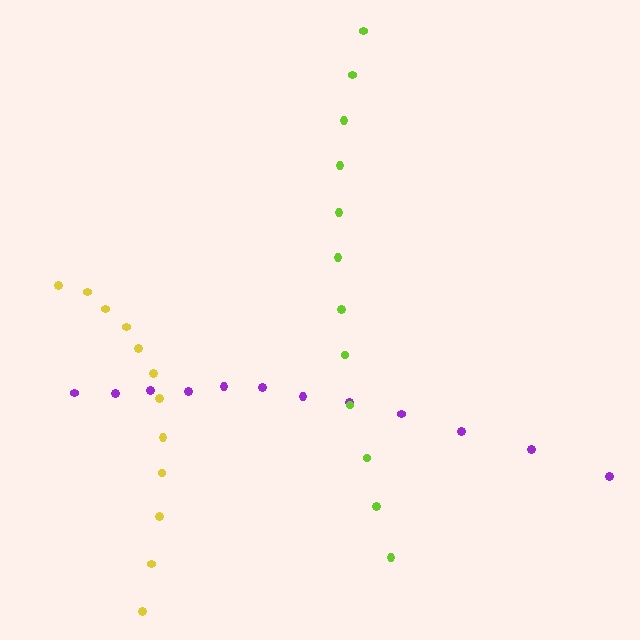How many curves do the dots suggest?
There are 3 distinct paths.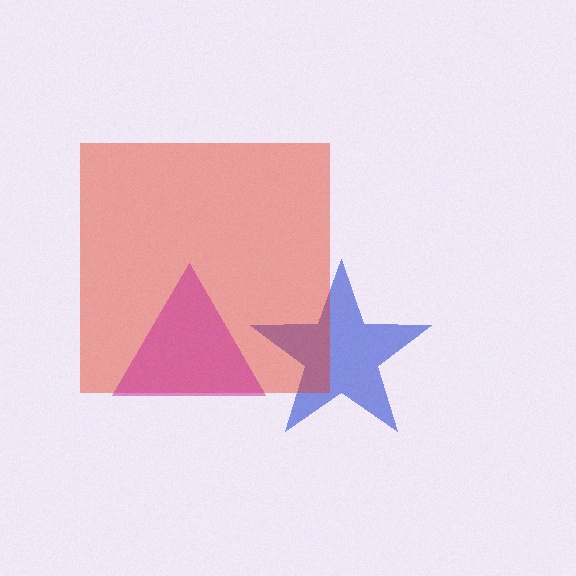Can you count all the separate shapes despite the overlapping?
Yes, there are 3 separate shapes.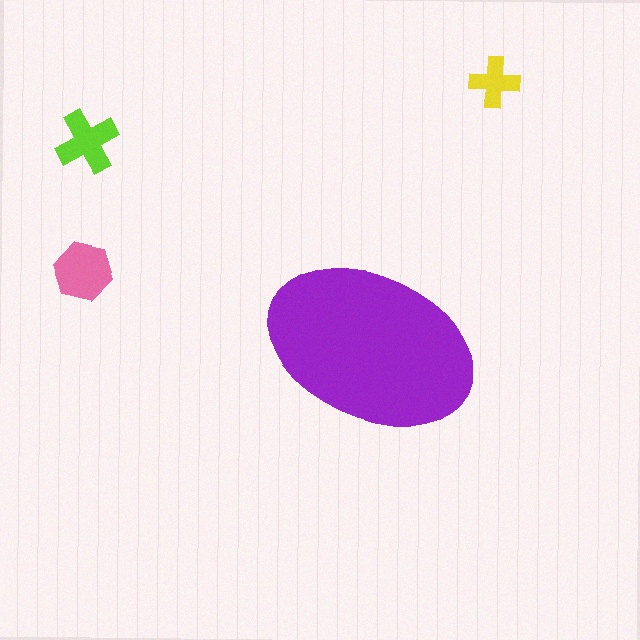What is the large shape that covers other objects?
A purple ellipse.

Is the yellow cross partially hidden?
No, the yellow cross is fully visible.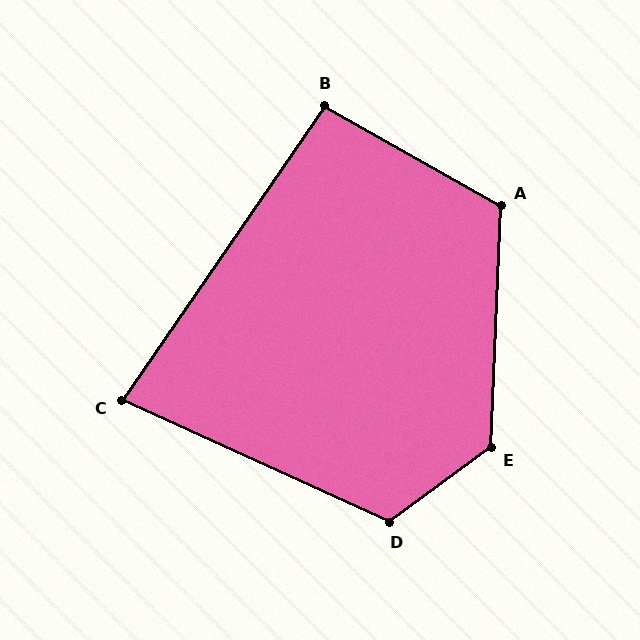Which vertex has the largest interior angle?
E, at approximately 128 degrees.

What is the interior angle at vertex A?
Approximately 117 degrees (obtuse).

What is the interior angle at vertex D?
Approximately 119 degrees (obtuse).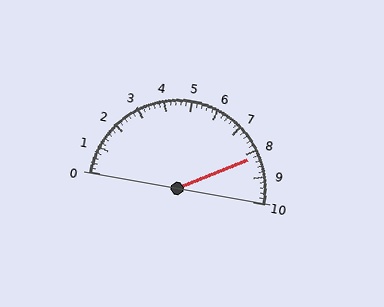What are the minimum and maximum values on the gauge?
The gauge ranges from 0 to 10.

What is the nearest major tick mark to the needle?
The nearest major tick mark is 8.